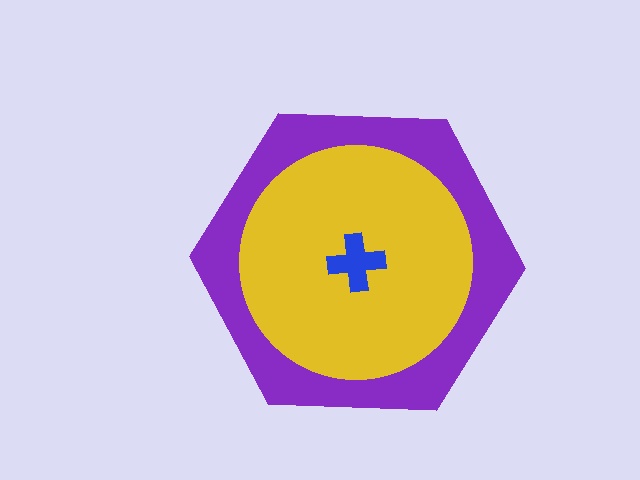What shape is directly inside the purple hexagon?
The yellow circle.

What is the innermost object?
The blue cross.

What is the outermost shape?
The purple hexagon.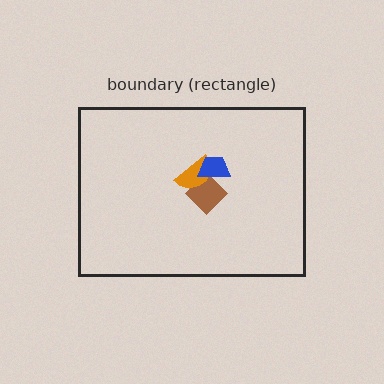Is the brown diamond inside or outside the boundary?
Inside.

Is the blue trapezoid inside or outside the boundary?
Inside.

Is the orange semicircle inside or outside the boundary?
Inside.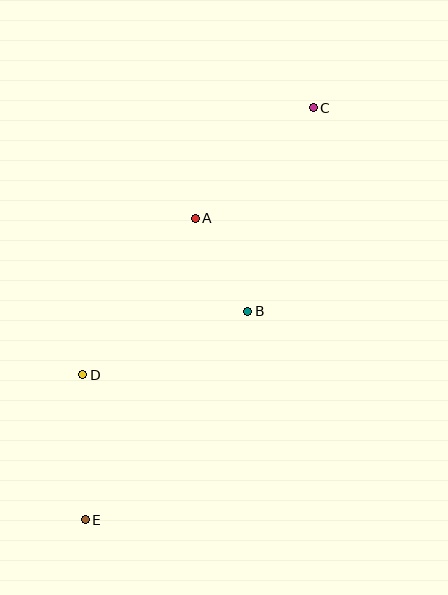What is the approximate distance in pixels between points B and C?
The distance between B and C is approximately 214 pixels.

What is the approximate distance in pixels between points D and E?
The distance between D and E is approximately 145 pixels.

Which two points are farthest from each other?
Points C and E are farthest from each other.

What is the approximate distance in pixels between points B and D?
The distance between B and D is approximately 177 pixels.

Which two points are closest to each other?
Points A and B are closest to each other.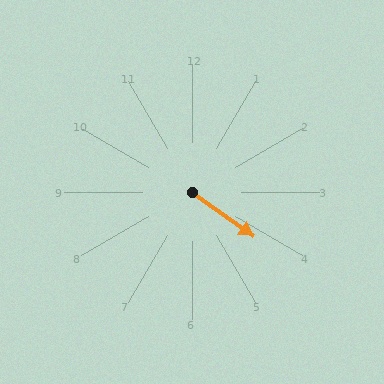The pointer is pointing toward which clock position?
Roughly 4 o'clock.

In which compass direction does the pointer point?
Southeast.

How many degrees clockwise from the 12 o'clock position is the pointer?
Approximately 126 degrees.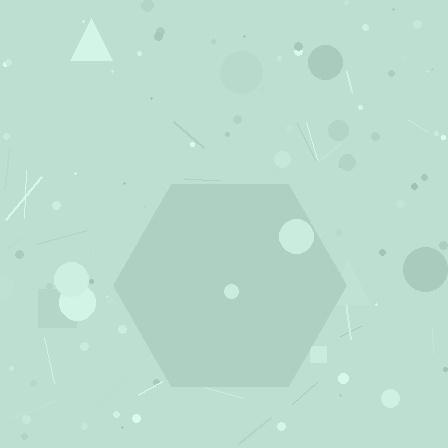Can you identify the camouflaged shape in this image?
The camouflaged shape is a hexagon.